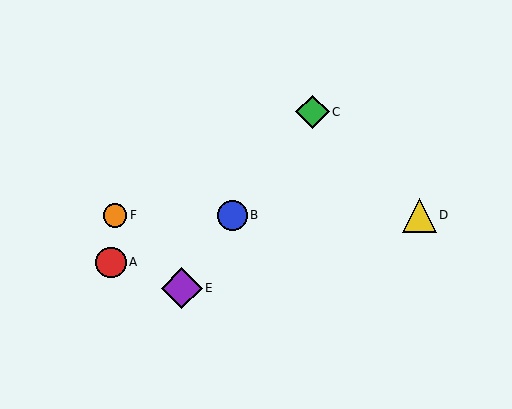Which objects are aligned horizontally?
Objects B, D, F are aligned horizontally.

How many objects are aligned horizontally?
3 objects (B, D, F) are aligned horizontally.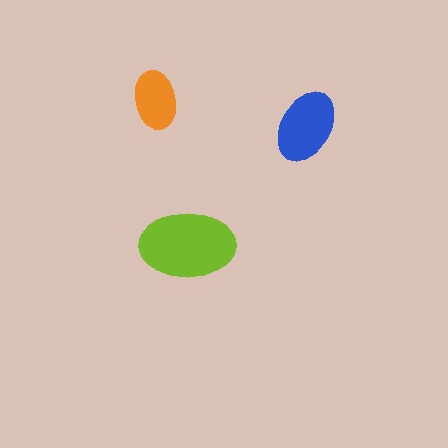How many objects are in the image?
There are 3 objects in the image.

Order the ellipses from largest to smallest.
the lime one, the blue one, the orange one.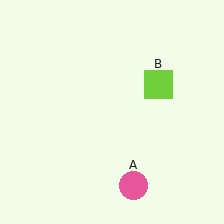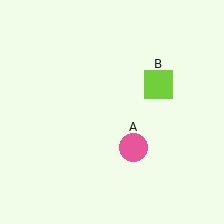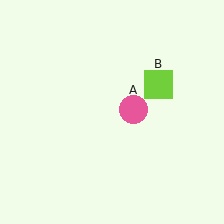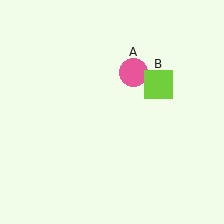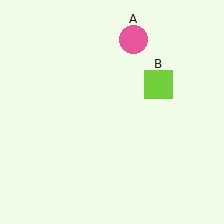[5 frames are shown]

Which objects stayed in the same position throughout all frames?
Lime square (object B) remained stationary.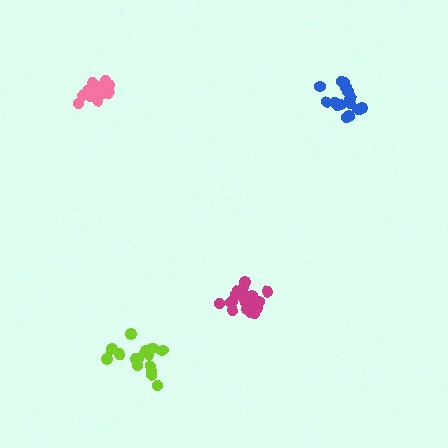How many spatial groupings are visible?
There are 4 spatial groupings.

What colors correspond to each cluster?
The clusters are colored: lime, blue, magenta, pink.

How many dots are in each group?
Group 1: 15 dots, Group 2: 17 dots, Group 3: 20 dots, Group 4: 17 dots (69 total).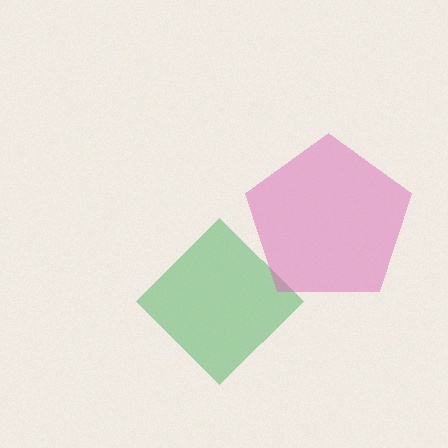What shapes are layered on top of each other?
The layered shapes are: a green diamond, a pink pentagon.